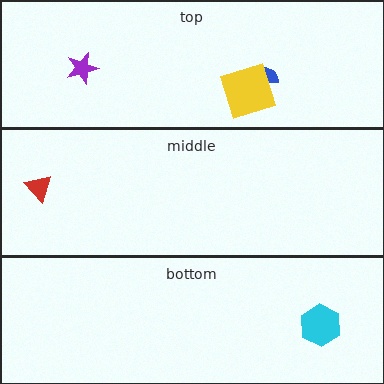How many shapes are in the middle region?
1.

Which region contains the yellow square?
The top region.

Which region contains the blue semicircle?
The top region.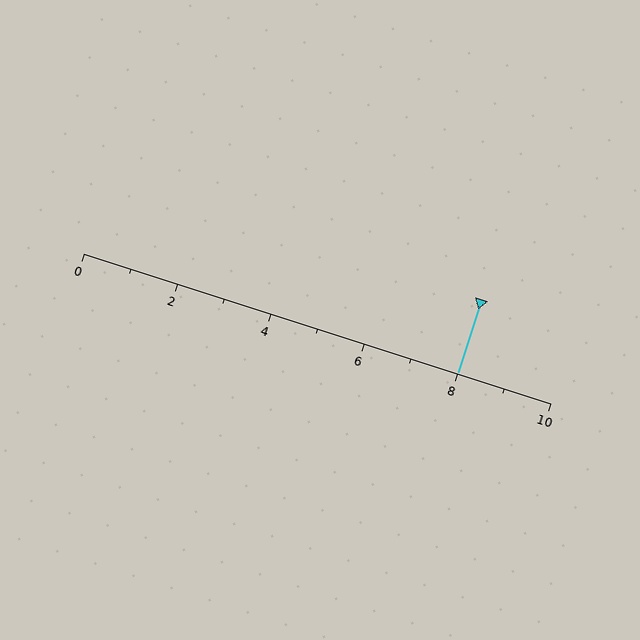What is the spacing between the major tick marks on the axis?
The major ticks are spaced 2 apart.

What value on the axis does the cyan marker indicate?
The marker indicates approximately 8.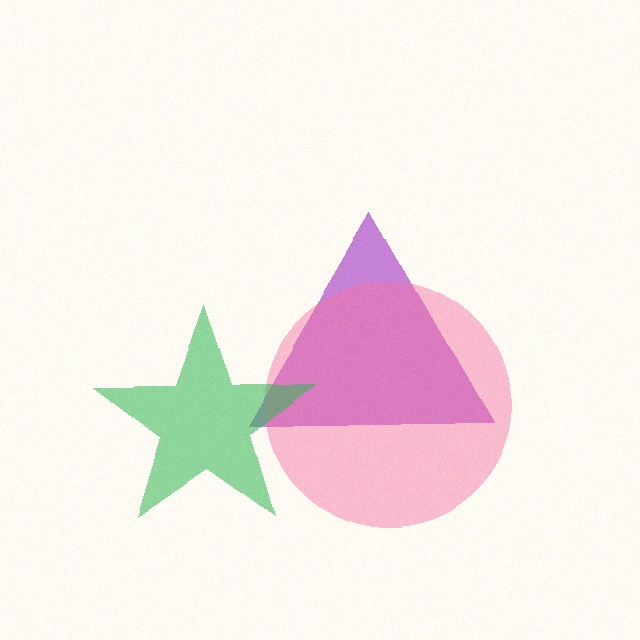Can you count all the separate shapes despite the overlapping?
Yes, there are 3 separate shapes.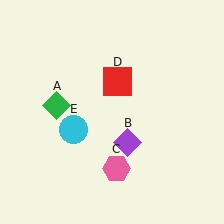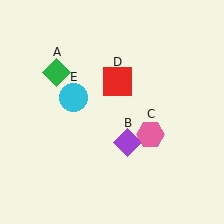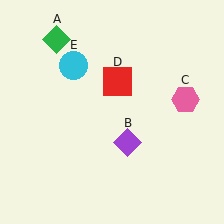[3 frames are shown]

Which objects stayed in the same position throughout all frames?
Purple diamond (object B) and red square (object D) remained stationary.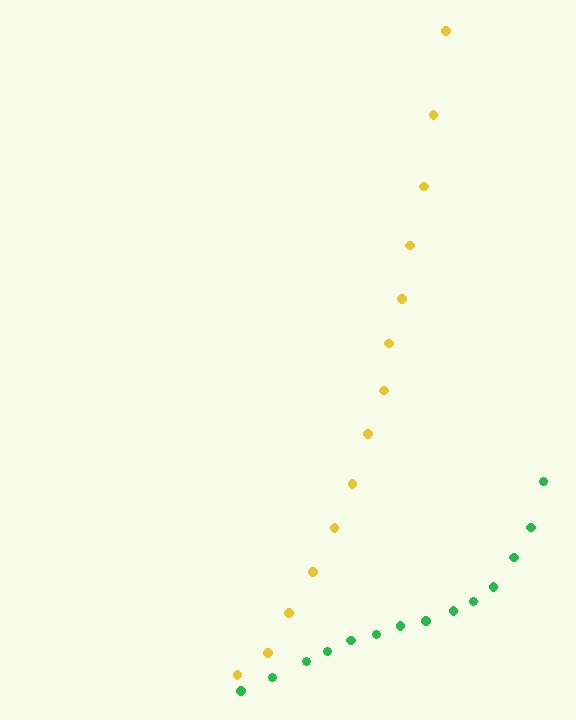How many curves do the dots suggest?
There are 2 distinct paths.